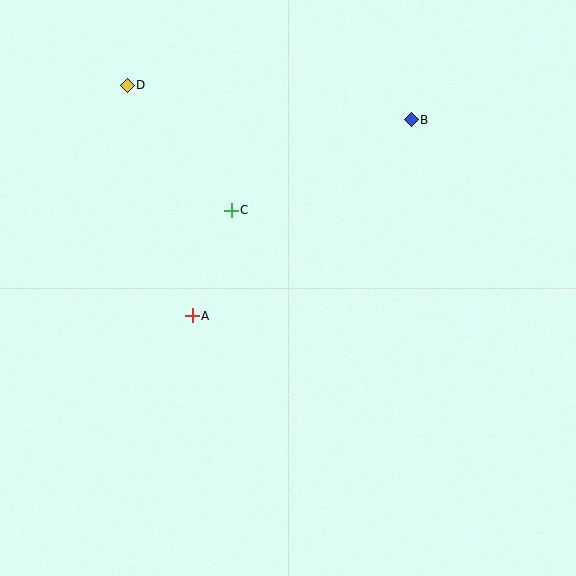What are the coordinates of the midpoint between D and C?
The midpoint between D and C is at (179, 148).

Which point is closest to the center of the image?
Point C at (231, 210) is closest to the center.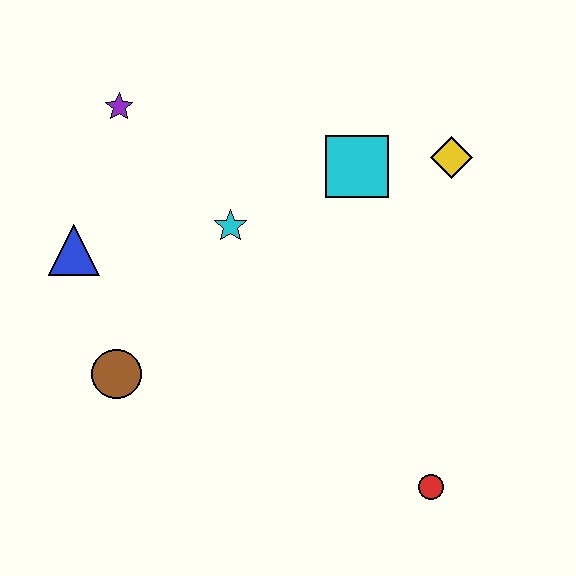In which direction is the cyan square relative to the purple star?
The cyan square is to the right of the purple star.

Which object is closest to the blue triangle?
The brown circle is closest to the blue triangle.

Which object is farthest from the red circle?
The purple star is farthest from the red circle.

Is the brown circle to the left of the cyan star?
Yes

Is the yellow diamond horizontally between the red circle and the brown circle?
No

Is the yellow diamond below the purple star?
Yes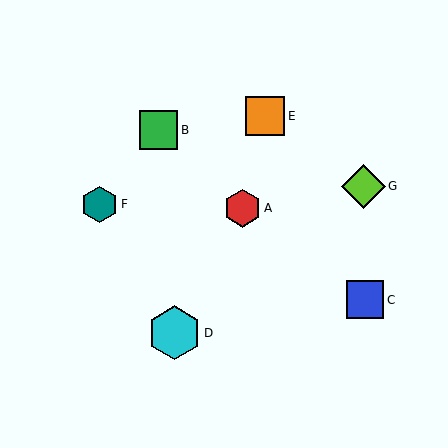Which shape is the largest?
The cyan hexagon (labeled D) is the largest.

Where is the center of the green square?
The center of the green square is at (159, 130).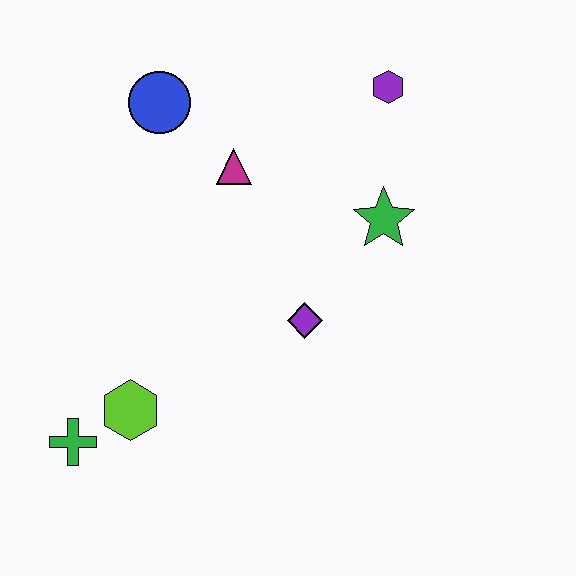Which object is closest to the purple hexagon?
The green star is closest to the purple hexagon.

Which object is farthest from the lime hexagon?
The purple hexagon is farthest from the lime hexagon.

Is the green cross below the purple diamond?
Yes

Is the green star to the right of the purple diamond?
Yes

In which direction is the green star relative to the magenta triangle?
The green star is to the right of the magenta triangle.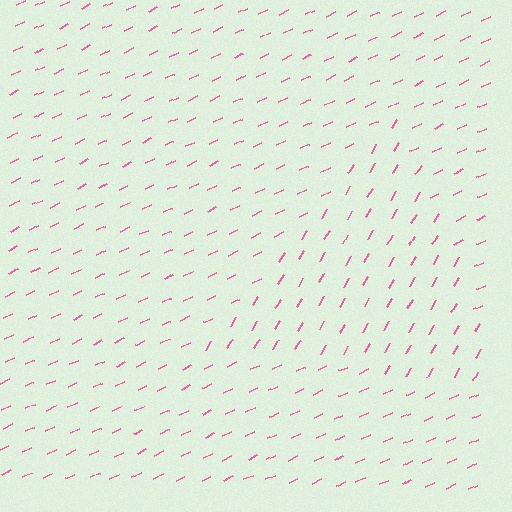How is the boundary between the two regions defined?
The boundary is defined purely by a change in line orientation (approximately 34 degrees difference). All lines are the same color and thickness.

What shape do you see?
I see a triangle.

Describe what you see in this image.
The image is filled with small pink line segments. A triangle region in the image has lines oriented differently from the surrounding lines, creating a visible texture boundary.